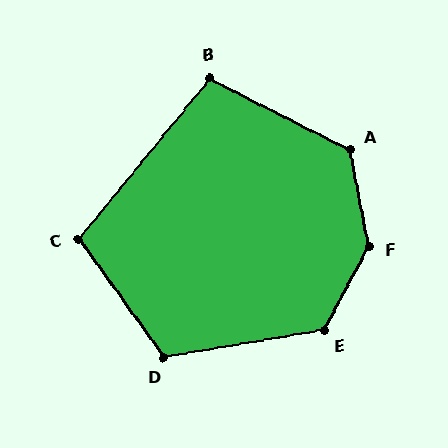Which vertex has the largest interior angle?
F, at approximately 141 degrees.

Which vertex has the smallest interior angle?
B, at approximately 102 degrees.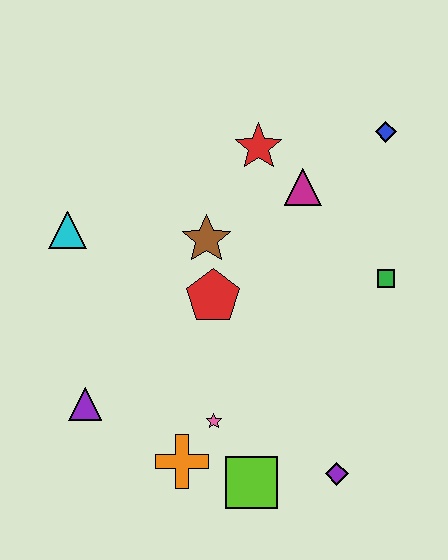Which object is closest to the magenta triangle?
The red star is closest to the magenta triangle.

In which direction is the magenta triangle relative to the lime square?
The magenta triangle is above the lime square.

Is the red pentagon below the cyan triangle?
Yes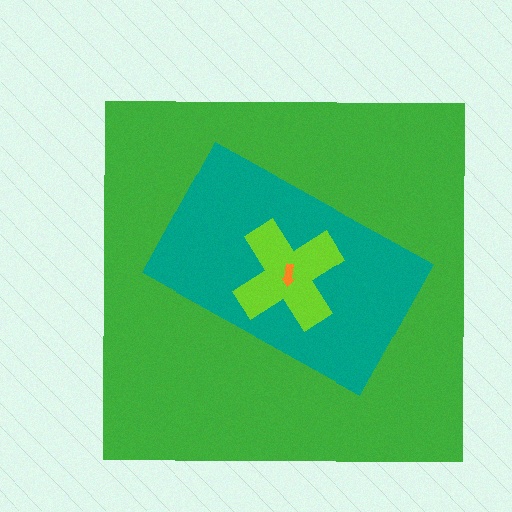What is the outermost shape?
The green square.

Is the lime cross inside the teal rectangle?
Yes.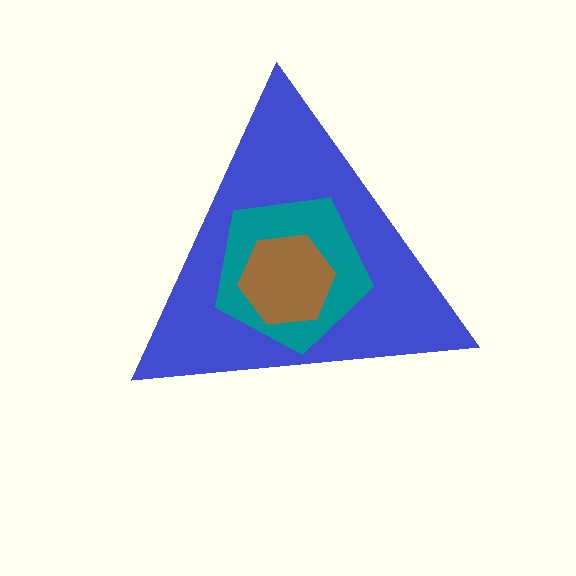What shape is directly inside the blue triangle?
The teal pentagon.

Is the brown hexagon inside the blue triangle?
Yes.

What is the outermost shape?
The blue triangle.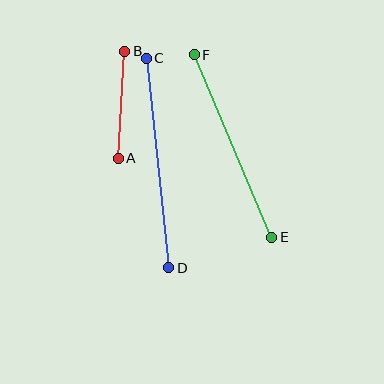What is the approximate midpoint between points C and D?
The midpoint is at approximately (157, 163) pixels.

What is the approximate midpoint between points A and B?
The midpoint is at approximately (122, 105) pixels.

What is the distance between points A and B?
The distance is approximately 107 pixels.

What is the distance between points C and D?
The distance is approximately 211 pixels.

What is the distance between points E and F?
The distance is approximately 198 pixels.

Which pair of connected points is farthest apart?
Points C and D are farthest apart.